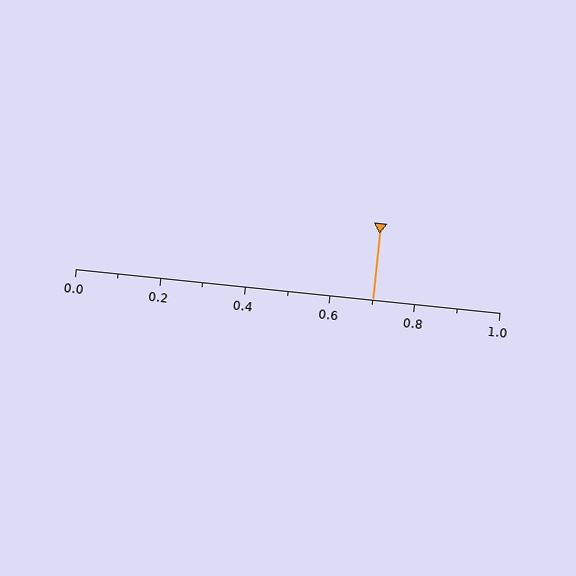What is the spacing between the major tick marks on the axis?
The major ticks are spaced 0.2 apart.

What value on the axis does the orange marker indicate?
The marker indicates approximately 0.7.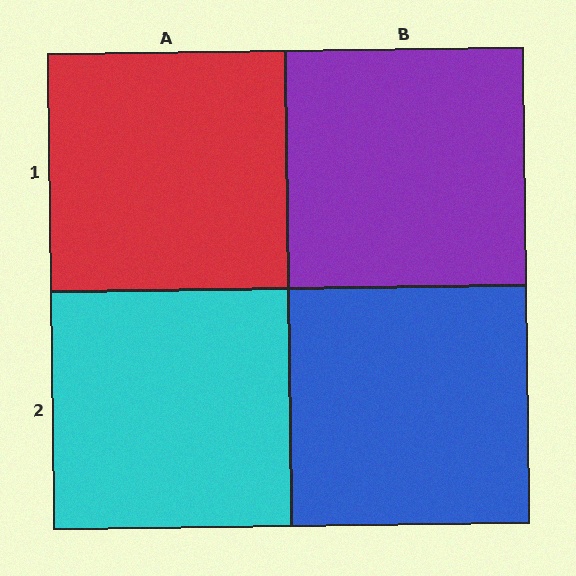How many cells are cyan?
1 cell is cyan.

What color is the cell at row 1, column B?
Purple.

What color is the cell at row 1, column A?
Red.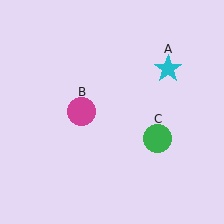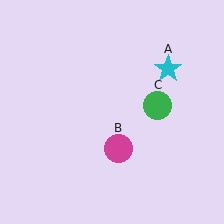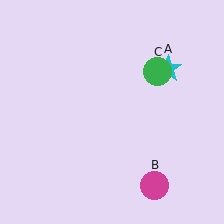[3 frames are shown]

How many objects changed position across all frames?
2 objects changed position: magenta circle (object B), green circle (object C).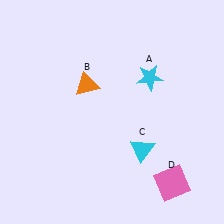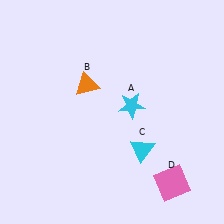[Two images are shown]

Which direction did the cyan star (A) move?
The cyan star (A) moved down.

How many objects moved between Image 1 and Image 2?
1 object moved between the two images.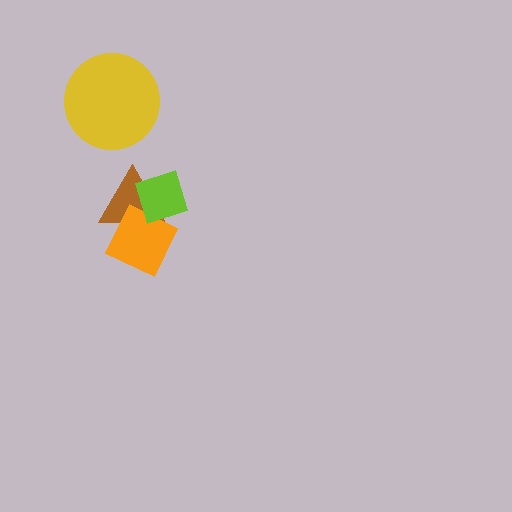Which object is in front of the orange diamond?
The lime diamond is in front of the orange diamond.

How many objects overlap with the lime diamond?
2 objects overlap with the lime diamond.